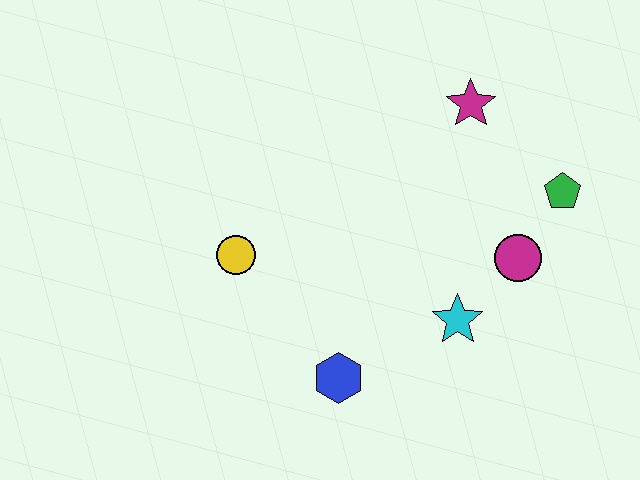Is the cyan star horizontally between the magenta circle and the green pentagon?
No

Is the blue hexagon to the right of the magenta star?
No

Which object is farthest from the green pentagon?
The yellow circle is farthest from the green pentagon.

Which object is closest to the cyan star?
The magenta circle is closest to the cyan star.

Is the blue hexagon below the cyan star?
Yes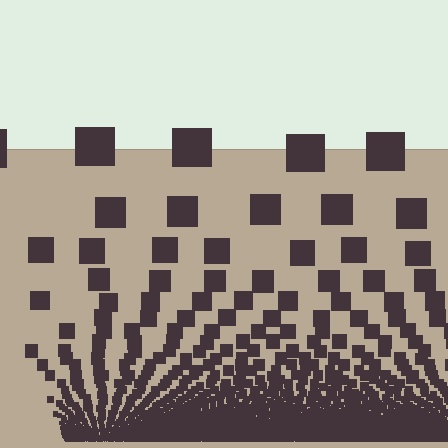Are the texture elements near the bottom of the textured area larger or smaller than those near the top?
Smaller. The gradient is inverted — elements near the bottom are smaller and denser.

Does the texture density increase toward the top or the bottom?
Density increases toward the bottom.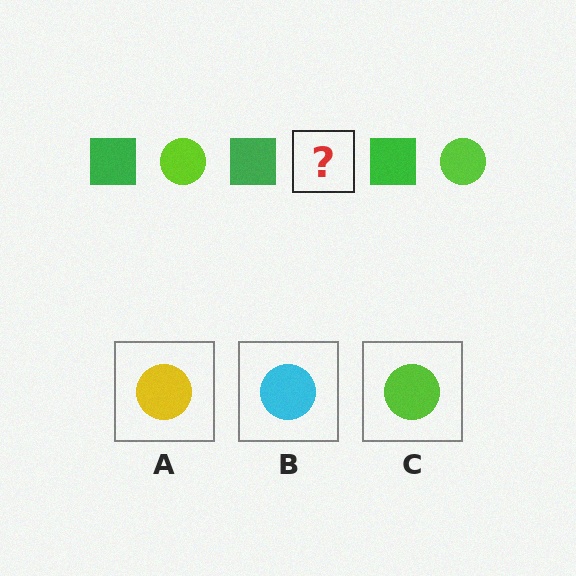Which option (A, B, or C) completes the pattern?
C.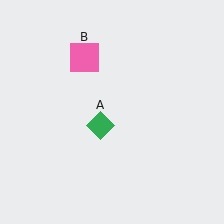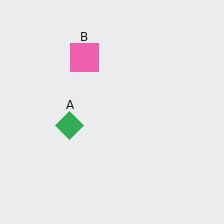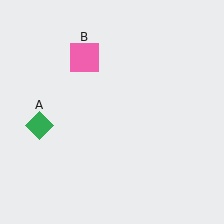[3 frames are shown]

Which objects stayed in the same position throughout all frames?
Pink square (object B) remained stationary.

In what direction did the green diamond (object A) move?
The green diamond (object A) moved left.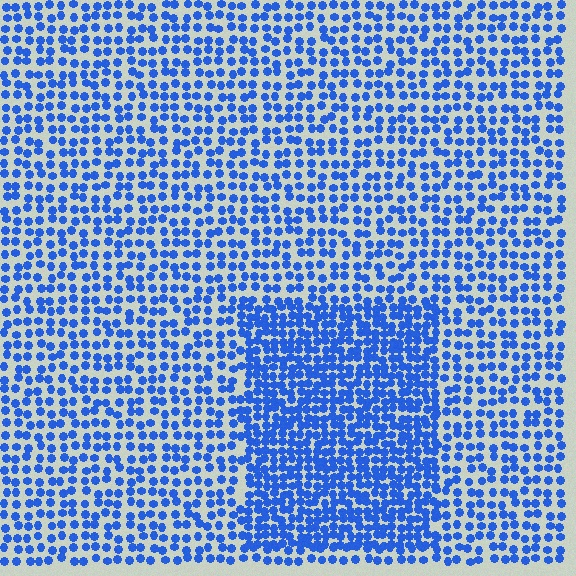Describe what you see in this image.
The image contains small blue elements arranged at two different densities. A rectangle-shaped region is visible where the elements are more densely packed than the surrounding area.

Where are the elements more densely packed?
The elements are more densely packed inside the rectangle boundary.